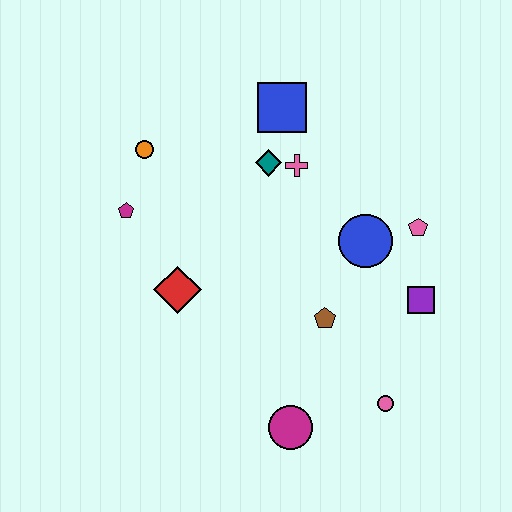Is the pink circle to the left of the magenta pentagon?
No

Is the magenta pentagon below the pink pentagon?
No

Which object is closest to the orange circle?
The magenta pentagon is closest to the orange circle.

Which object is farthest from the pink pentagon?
The magenta pentagon is farthest from the pink pentagon.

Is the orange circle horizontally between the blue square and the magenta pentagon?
Yes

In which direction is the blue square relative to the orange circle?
The blue square is to the right of the orange circle.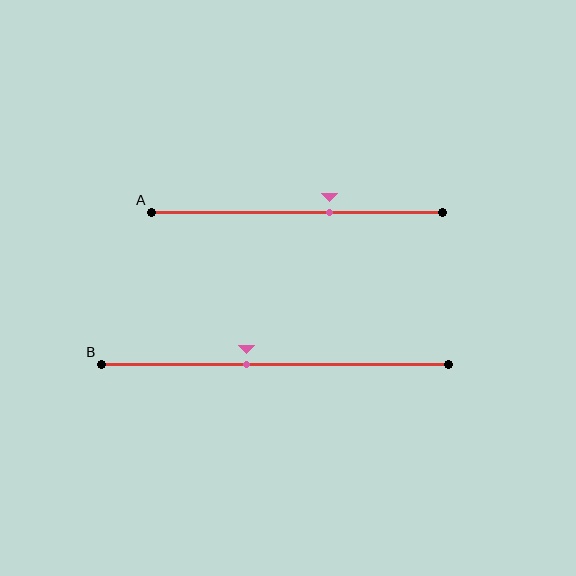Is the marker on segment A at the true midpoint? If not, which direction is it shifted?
No, the marker on segment A is shifted to the right by about 11% of the segment length.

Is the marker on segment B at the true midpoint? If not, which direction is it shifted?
No, the marker on segment B is shifted to the left by about 8% of the segment length.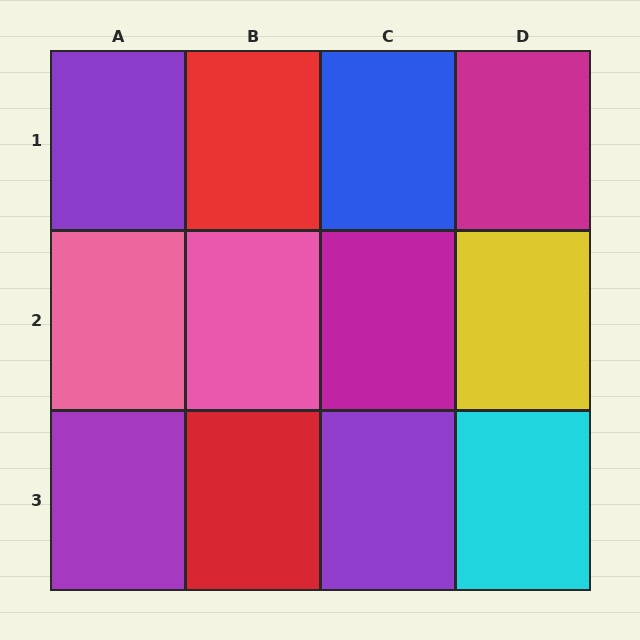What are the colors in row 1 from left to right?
Purple, red, blue, magenta.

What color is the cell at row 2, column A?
Pink.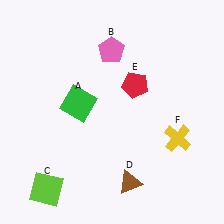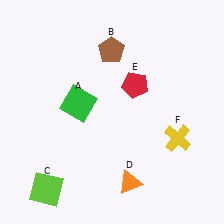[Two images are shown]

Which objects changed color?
B changed from pink to brown. D changed from brown to orange.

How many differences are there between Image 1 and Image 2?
There are 2 differences between the two images.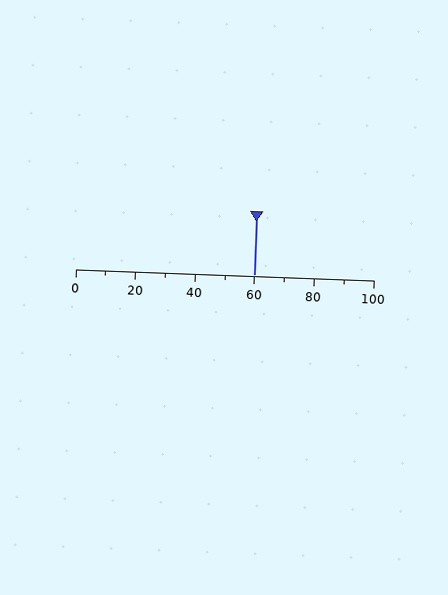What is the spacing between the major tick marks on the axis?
The major ticks are spaced 20 apart.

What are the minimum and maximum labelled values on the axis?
The axis runs from 0 to 100.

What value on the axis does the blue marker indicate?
The marker indicates approximately 60.